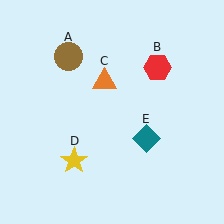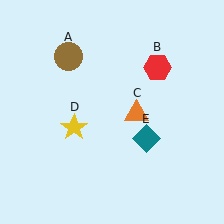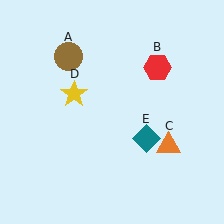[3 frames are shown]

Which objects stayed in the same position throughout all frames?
Brown circle (object A) and red hexagon (object B) and teal diamond (object E) remained stationary.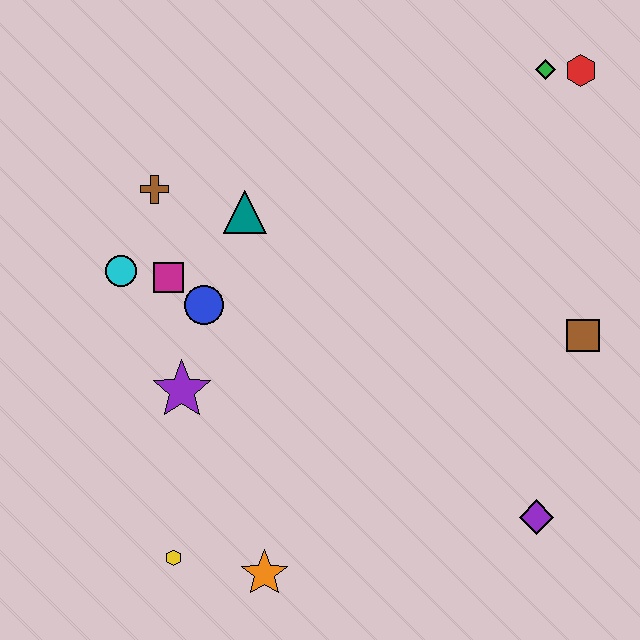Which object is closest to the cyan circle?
The magenta square is closest to the cyan circle.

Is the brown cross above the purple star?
Yes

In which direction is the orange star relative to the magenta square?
The orange star is below the magenta square.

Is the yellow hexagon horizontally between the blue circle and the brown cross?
Yes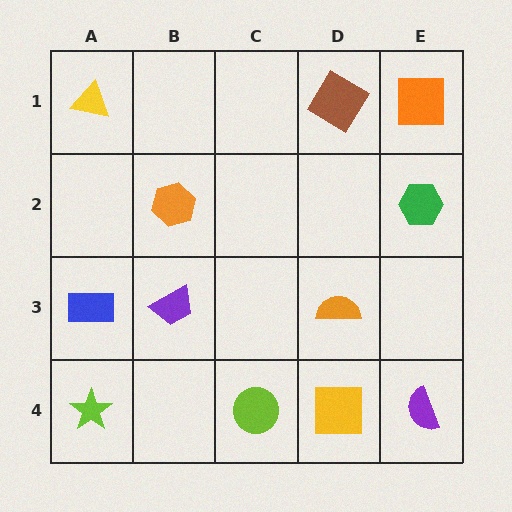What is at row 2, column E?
A green hexagon.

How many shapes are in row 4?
4 shapes.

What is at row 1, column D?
A brown diamond.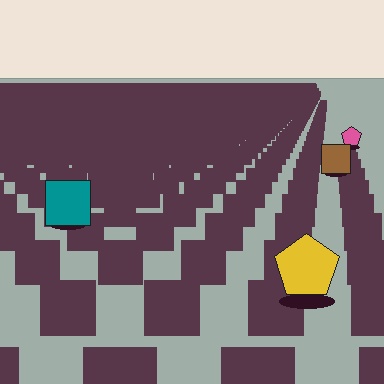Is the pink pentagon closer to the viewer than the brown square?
No. The brown square is closer — you can tell from the texture gradient: the ground texture is coarser near it.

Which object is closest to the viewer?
The yellow pentagon is closest. The texture marks near it are larger and more spread out.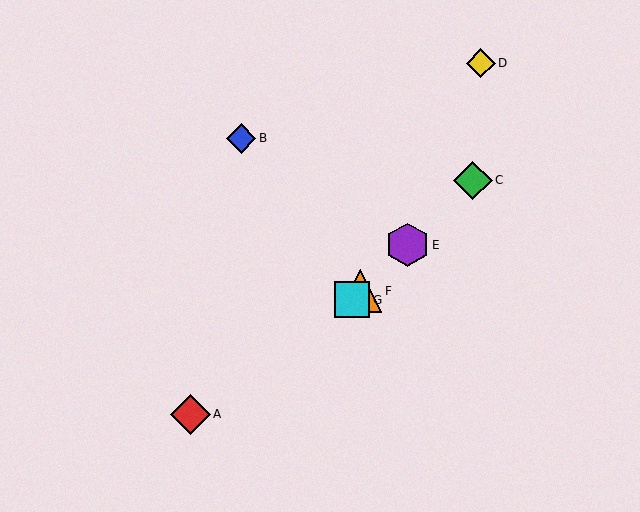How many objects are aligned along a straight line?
4 objects (C, E, F, G) are aligned along a straight line.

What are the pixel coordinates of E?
Object E is at (407, 245).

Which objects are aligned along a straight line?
Objects C, E, F, G are aligned along a straight line.